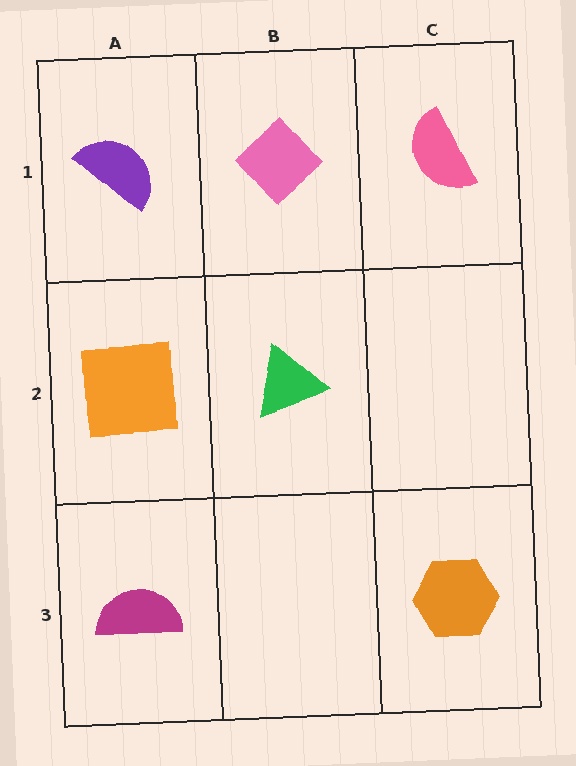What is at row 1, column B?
A pink diamond.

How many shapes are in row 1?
3 shapes.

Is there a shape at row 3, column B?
No, that cell is empty.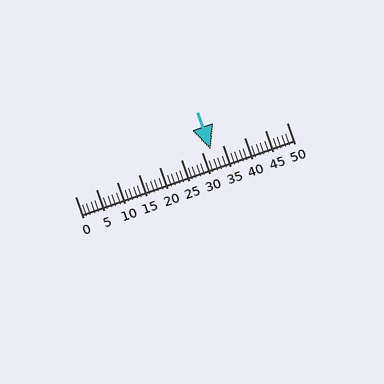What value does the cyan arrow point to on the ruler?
The cyan arrow points to approximately 32.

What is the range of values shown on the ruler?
The ruler shows values from 0 to 50.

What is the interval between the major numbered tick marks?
The major tick marks are spaced 5 units apart.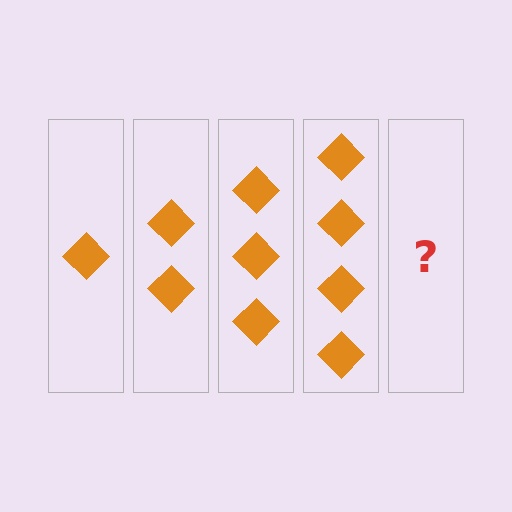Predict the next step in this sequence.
The next step is 5 diamonds.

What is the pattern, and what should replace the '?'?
The pattern is that each step adds one more diamond. The '?' should be 5 diamonds.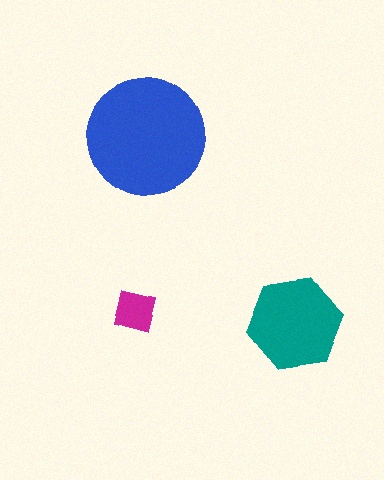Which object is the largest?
The blue circle.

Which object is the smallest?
The magenta square.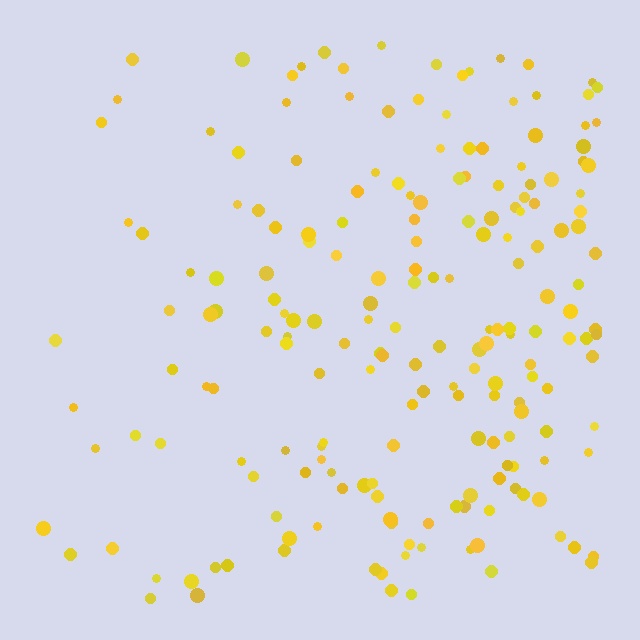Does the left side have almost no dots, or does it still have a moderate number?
Still a moderate number, just noticeably fewer than the right.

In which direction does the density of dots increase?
From left to right, with the right side densest.